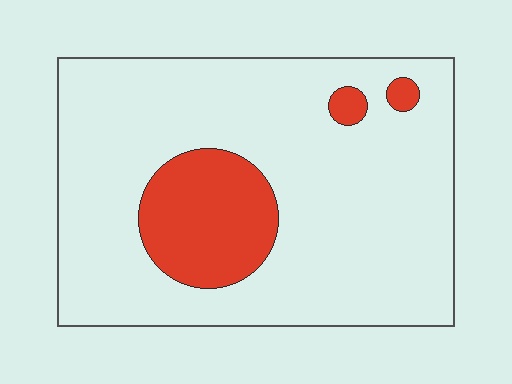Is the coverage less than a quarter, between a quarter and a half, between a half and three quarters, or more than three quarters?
Less than a quarter.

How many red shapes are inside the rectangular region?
3.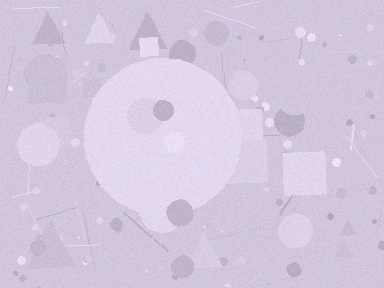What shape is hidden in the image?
A circle is hidden in the image.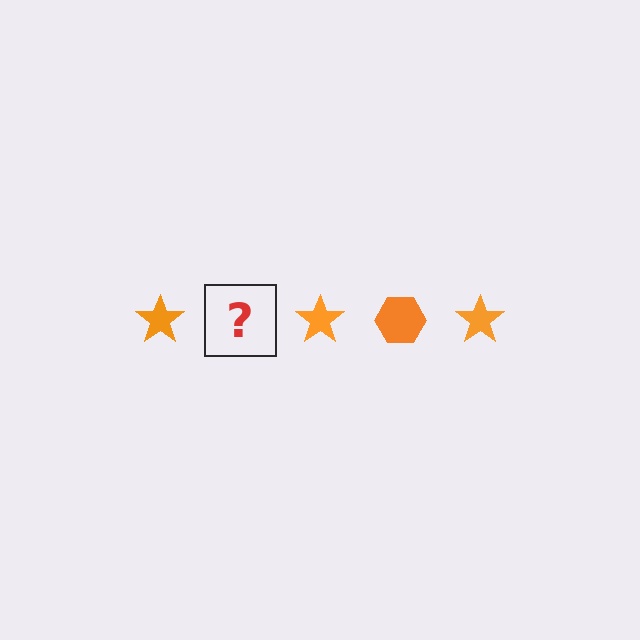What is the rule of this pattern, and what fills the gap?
The rule is that the pattern cycles through star, hexagon shapes in orange. The gap should be filled with an orange hexagon.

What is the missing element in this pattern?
The missing element is an orange hexagon.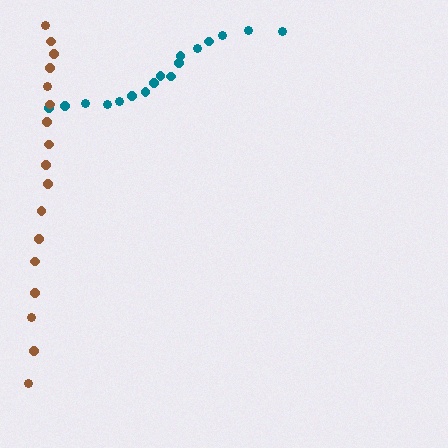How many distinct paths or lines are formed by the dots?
There are 2 distinct paths.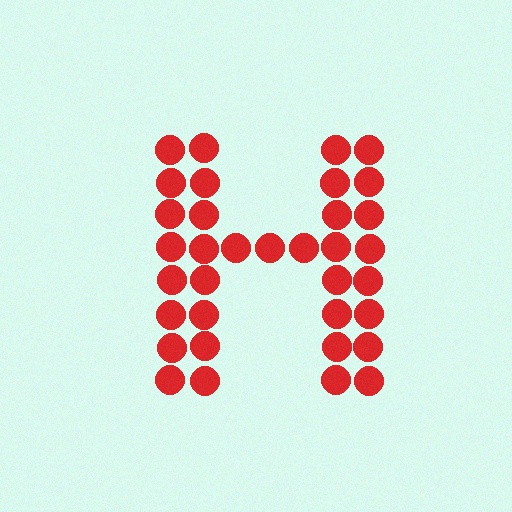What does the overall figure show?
The overall figure shows the letter H.